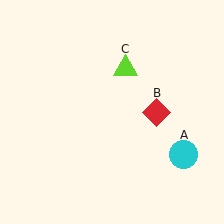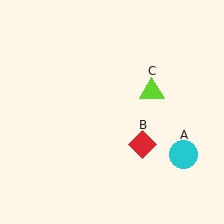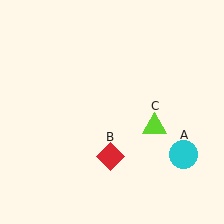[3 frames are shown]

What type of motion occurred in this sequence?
The red diamond (object B), lime triangle (object C) rotated clockwise around the center of the scene.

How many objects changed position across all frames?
2 objects changed position: red diamond (object B), lime triangle (object C).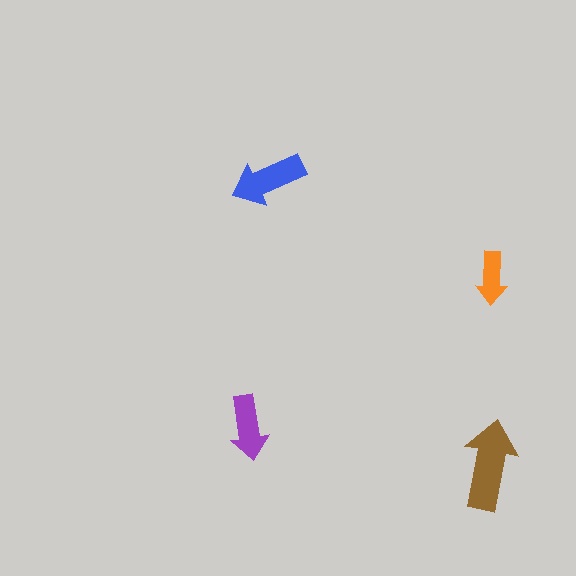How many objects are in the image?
There are 4 objects in the image.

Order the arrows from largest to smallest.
the brown one, the blue one, the purple one, the orange one.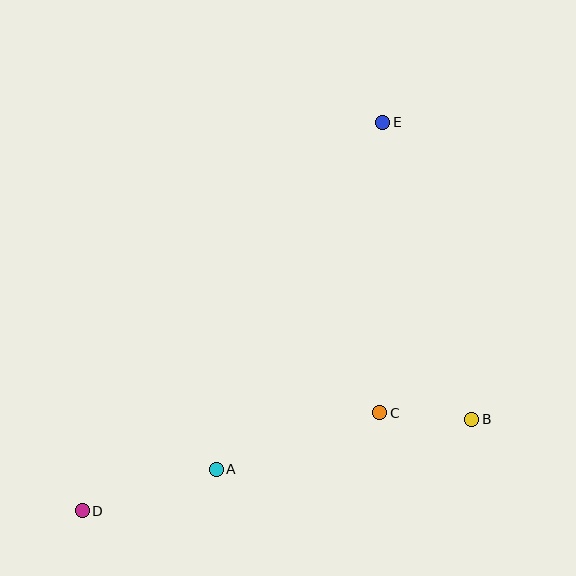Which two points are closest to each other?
Points B and C are closest to each other.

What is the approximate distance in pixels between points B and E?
The distance between B and E is approximately 310 pixels.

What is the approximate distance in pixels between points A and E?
The distance between A and E is approximately 385 pixels.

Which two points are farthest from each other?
Points D and E are farthest from each other.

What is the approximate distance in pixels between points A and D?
The distance between A and D is approximately 140 pixels.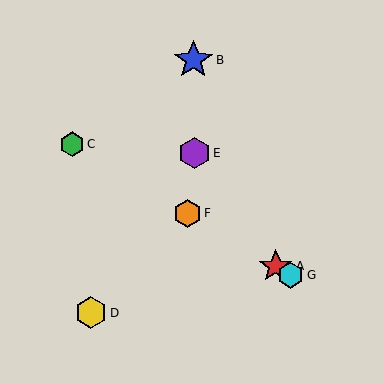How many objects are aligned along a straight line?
4 objects (A, C, F, G) are aligned along a straight line.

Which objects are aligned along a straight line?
Objects A, C, F, G are aligned along a straight line.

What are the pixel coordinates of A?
Object A is at (276, 266).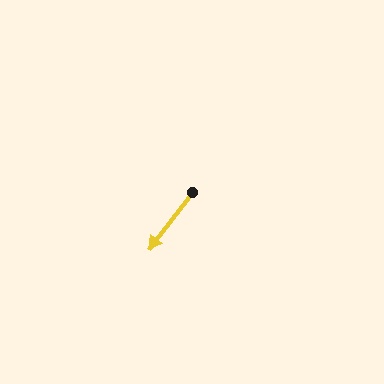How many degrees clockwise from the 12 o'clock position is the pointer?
Approximately 217 degrees.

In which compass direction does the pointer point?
Southwest.